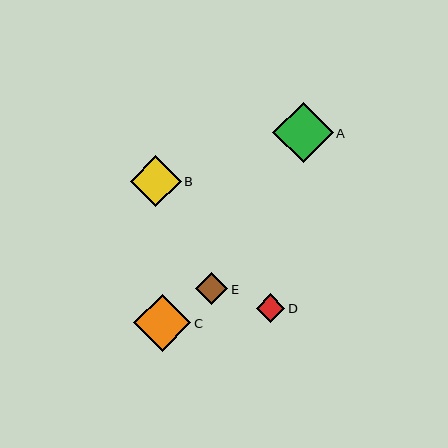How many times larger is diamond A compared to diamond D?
Diamond A is approximately 2.1 times the size of diamond D.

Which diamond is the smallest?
Diamond D is the smallest with a size of approximately 28 pixels.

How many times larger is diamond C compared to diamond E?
Diamond C is approximately 1.8 times the size of diamond E.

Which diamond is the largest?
Diamond A is the largest with a size of approximately 61 pixels.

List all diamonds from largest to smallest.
From largest to smallest: A, C, B, E, D.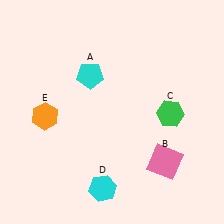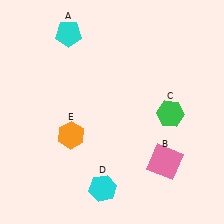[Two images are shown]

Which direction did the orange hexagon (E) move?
The orange hexagon (E) moved right.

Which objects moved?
The objects that moved are: the cyan pentagon (A), the orange hexagon (E).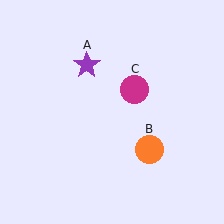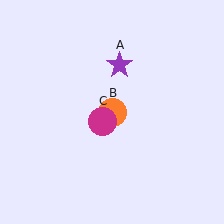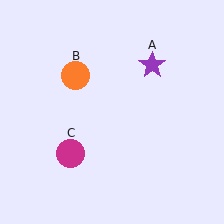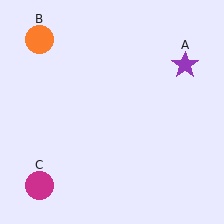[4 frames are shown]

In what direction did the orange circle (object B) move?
The orange circle (object B) moved up and to the left.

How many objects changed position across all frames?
3 objects changed position: purple star (object A), orange circle (object B), magenta circle (object C).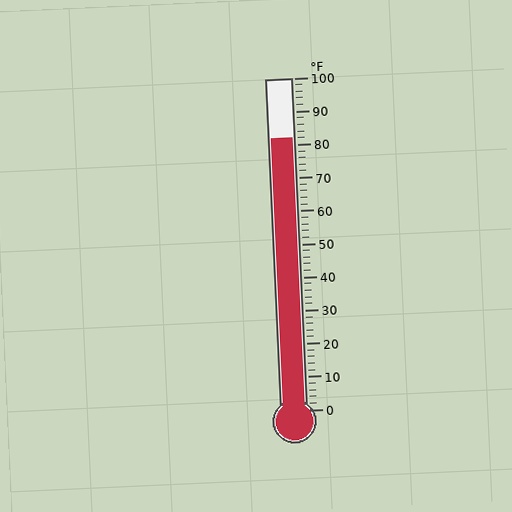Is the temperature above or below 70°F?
The temperature is above 70°F.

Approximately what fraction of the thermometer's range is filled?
The thermometer is filled to approximately 80% of its range.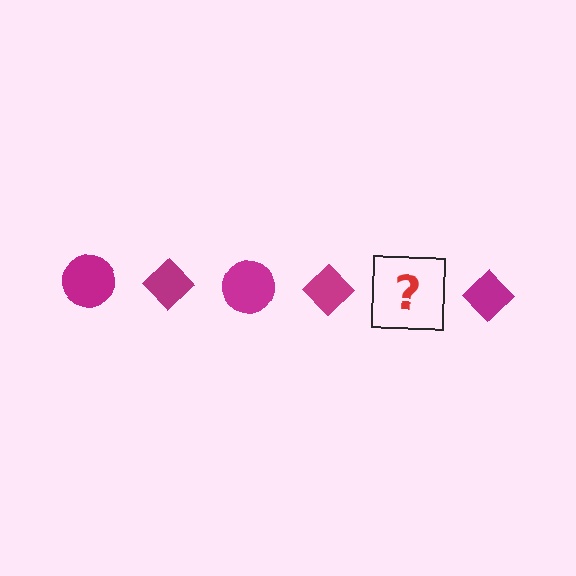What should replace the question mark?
The question mark should be replaced with a magenta circle.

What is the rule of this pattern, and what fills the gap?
The rule is that the pattern cycles through circle, diamond shapes in magenta. The gap should be filled with a magenta circle.